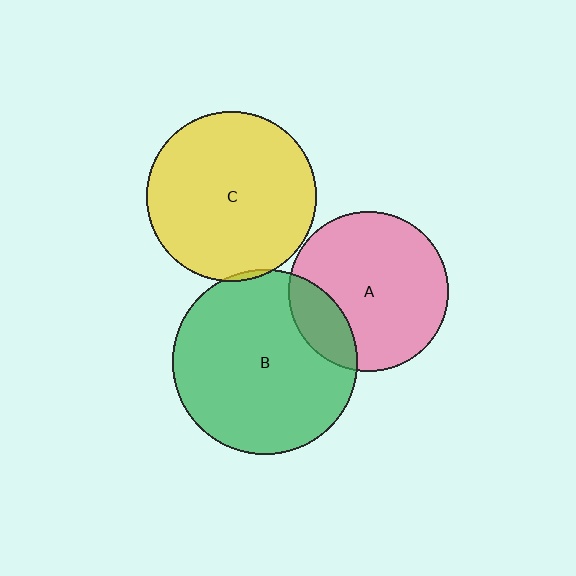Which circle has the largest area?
Circle B (green).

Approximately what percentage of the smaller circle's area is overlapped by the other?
Approximately 20%.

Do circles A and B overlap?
Yes.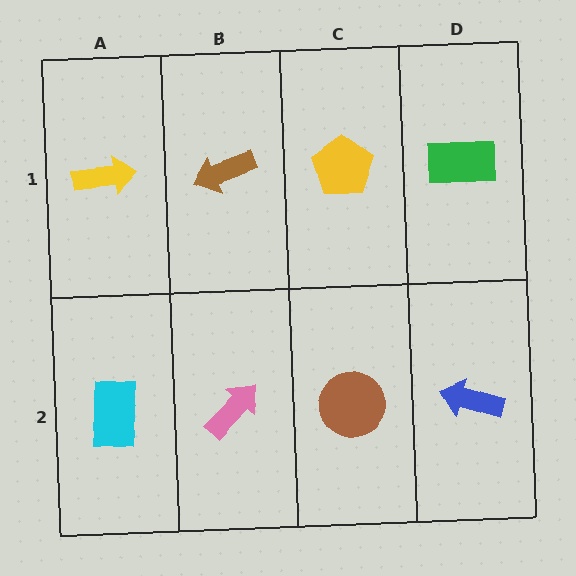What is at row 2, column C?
A brown circle.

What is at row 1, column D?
A green rectangle.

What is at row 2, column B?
A pink arrow.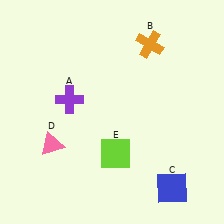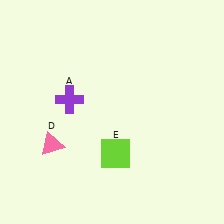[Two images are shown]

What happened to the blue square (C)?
The blue square (C) was removed in Image 2. It was in the bottom-right area of Image 1.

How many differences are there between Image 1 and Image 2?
There are 2 differences between the two images.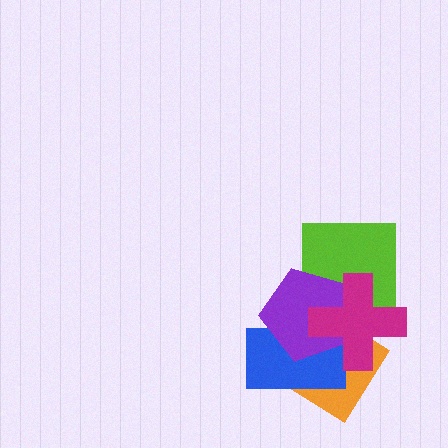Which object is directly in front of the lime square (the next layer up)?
The purple pentagon is directly in front of the lime square.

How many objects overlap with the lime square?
2 objects overlap with the lime square.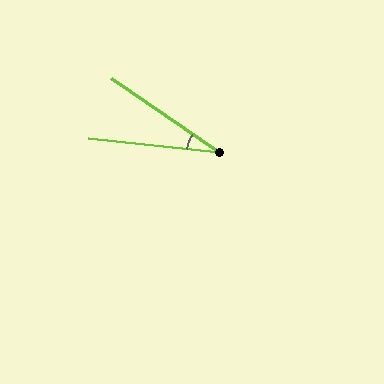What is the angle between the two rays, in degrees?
Approximately 28 degrees.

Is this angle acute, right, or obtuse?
It is acute.